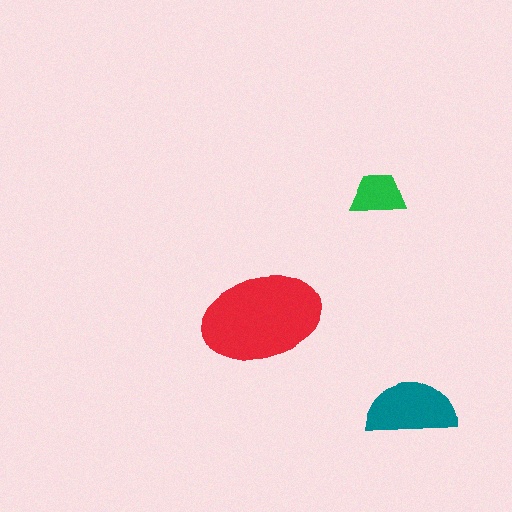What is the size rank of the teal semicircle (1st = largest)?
2nd.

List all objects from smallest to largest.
The green trapezoid, the teal semicircle, the red ellipse.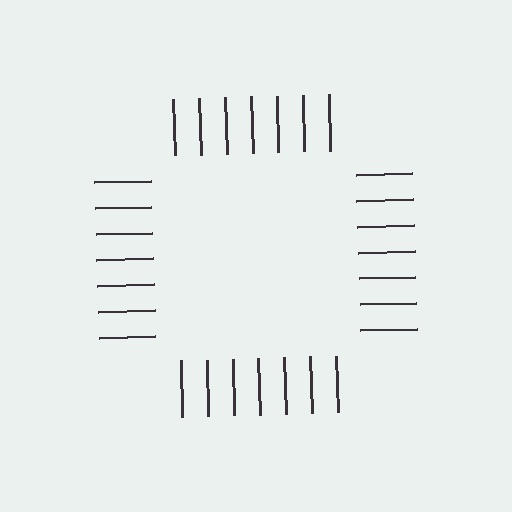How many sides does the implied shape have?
4 sides — the line-ends trace a square.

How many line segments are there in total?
28 — 7 along each of the 4 edges.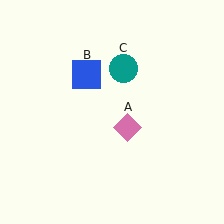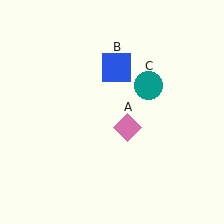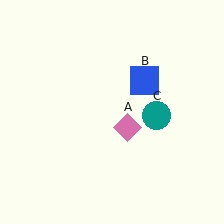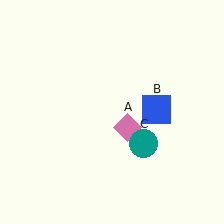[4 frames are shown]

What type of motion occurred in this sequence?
The blue square (object B), teal circle (object C) rotated clockwise around the center of the scene.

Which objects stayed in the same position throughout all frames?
Pink diamond (object A) remained stationary.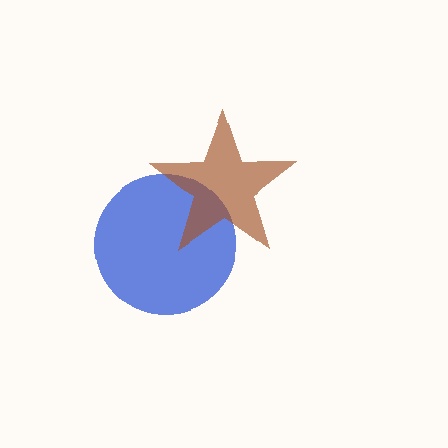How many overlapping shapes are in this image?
There are 2 overlapping shapes in the image.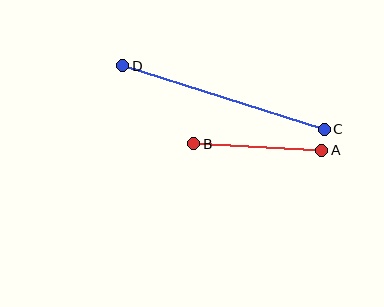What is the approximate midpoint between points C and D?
The midpoint is at approximately (224, 97) pixels.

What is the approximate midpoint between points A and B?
The midpoint is at approximately (258, 147) pixels.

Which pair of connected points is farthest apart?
Points C and D are farthest apart.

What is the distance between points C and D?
The distance is approximately 211 pixels.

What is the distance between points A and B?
The distance is approximately 128 pixels.